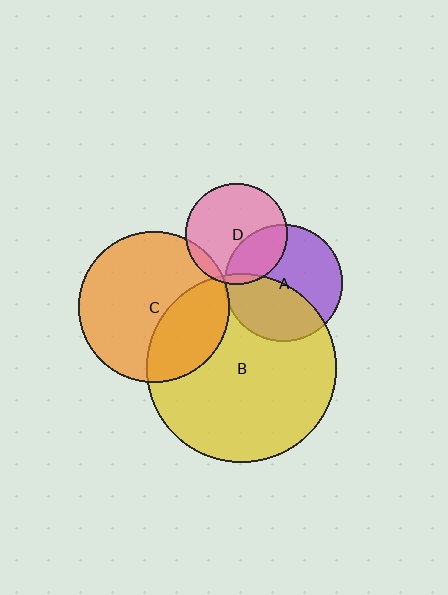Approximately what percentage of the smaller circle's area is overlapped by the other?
Approximately 5%.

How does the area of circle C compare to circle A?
Approximately 1.6 times.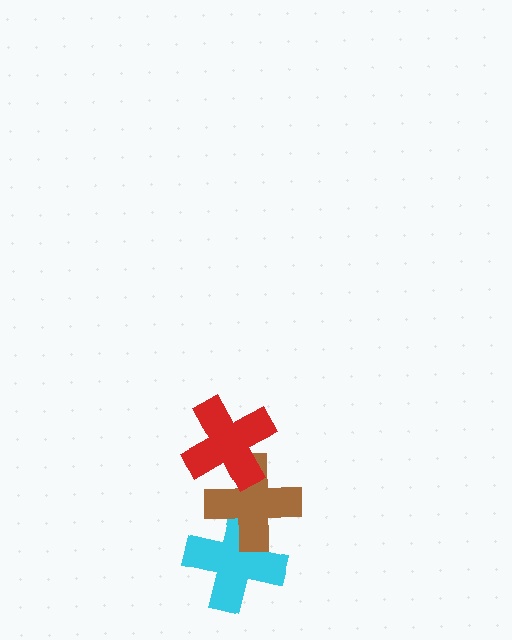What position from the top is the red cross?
The red cross is 1st from the top.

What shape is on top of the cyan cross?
The brown cross is on top of the cyan cross.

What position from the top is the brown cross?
The brown cross is 2nd from the top.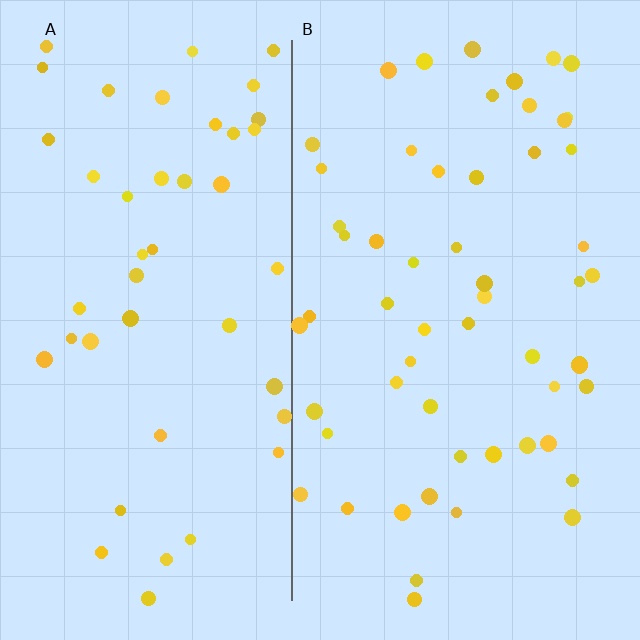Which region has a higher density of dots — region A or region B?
B (the right).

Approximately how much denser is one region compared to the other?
Approximately 1.2× — region B over region A.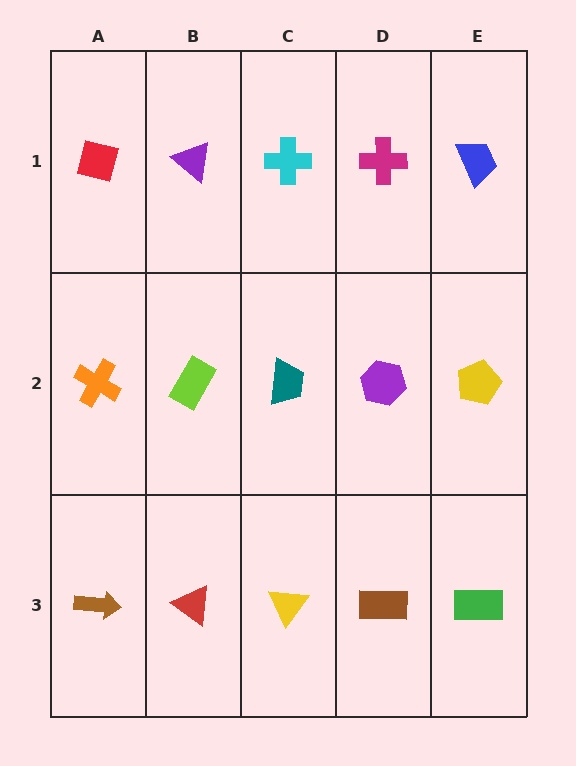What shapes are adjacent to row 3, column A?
An orange cross (row 2, column A), a red triangle (row 3, column B).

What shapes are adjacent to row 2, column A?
A red square (row 1, column A), a brown arrow (row 3, column A), a lime rectangle (row 2, column B).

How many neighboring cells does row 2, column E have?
3.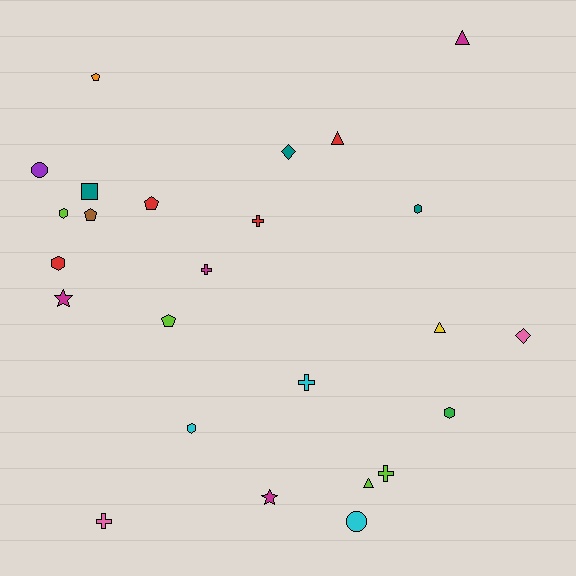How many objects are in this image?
There are 25 objects.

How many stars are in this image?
There are 2 stars.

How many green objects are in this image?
There is 1 green object.